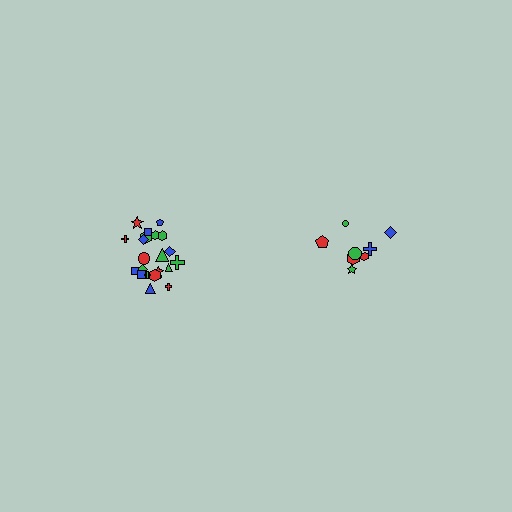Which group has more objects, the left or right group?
The left group.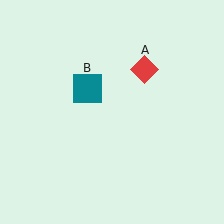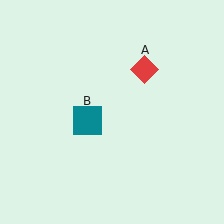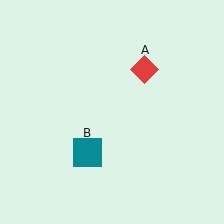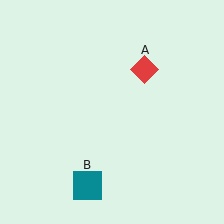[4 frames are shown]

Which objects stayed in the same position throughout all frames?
Red diamond (object A) remained stationary.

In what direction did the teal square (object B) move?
The teal square (object B) moved down.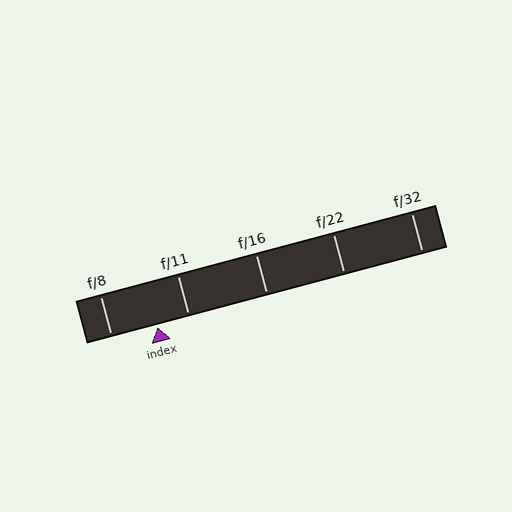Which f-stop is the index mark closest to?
The index mark is closest to f/11.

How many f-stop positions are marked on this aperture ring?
There are 5 f-stop positions marked.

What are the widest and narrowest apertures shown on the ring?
The widest aperture shown is f/8 and the narrowest is f/32.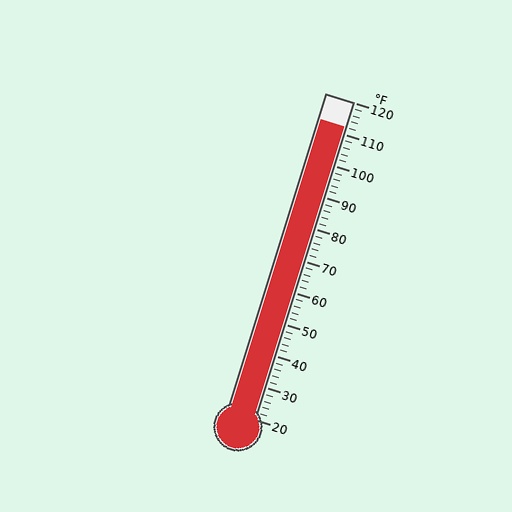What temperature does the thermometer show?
The thermometer shows approximately 112°F.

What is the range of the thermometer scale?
The thermometer scale ranges from 20°F to 120°F.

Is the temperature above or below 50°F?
The temperature is above 50°F.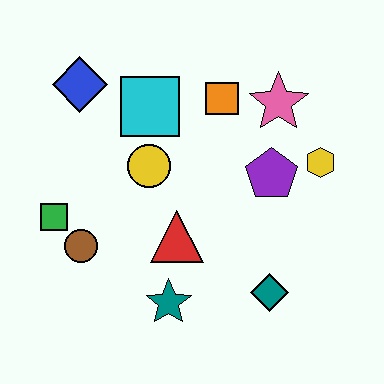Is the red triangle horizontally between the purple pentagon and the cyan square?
Yes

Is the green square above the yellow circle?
No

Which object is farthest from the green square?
The yellow hexagon is farthest from the green square.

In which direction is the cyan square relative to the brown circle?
The cyan square is above the brown circle.